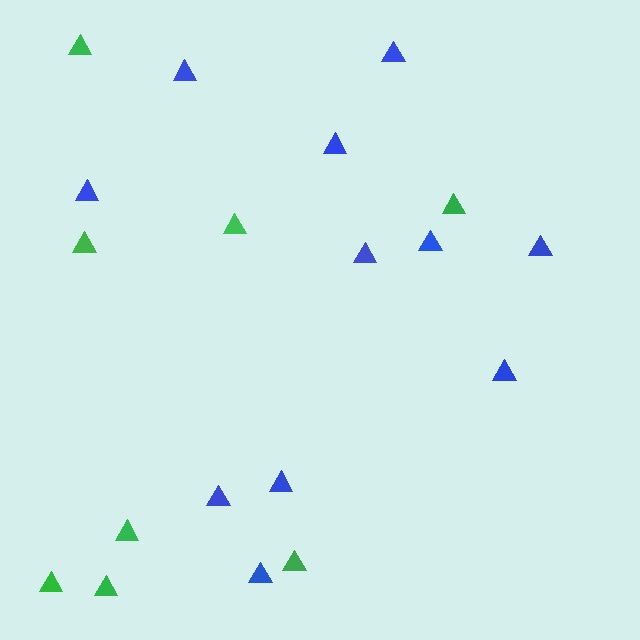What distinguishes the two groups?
There are 2 groups: one group of green triangles (8) and one group of blue triangles (11).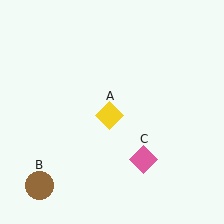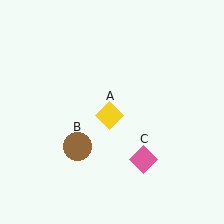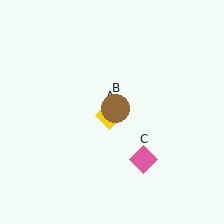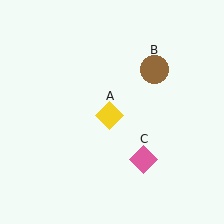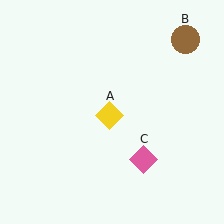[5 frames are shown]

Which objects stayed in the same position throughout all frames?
Yellow diamond (object A) and pink diamond (object C) remained stationary.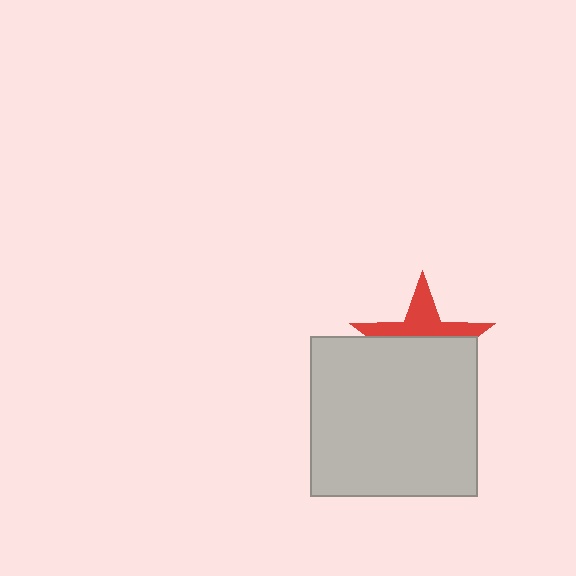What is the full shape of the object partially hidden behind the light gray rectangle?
The partially hidden object is a red star.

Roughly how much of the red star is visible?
A small part of it is visible (roughly 39%).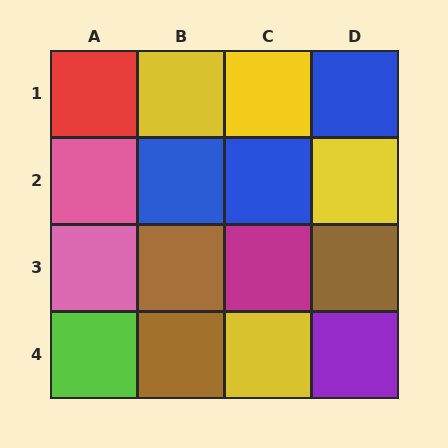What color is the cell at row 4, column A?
Lime.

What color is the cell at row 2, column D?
Yellow.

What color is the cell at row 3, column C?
Magenta.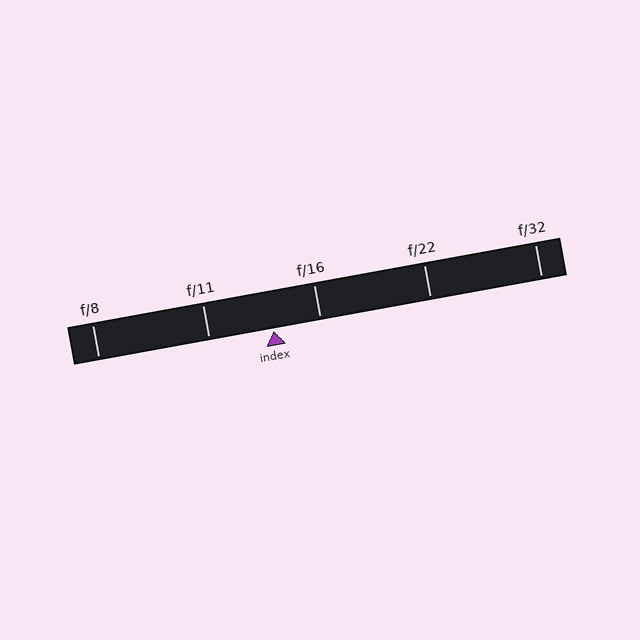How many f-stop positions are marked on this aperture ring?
There are 5 f-stop positions marked.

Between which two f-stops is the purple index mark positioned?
The index mark is between f/11 and f/16.